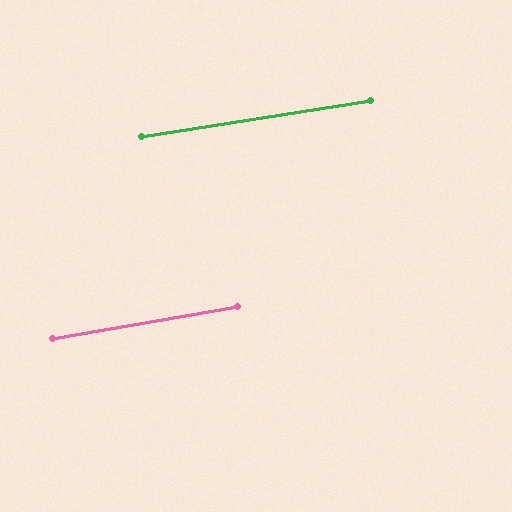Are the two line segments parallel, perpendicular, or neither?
Parallel — their directions differ by only 0.6°.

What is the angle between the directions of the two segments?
Approximately 1 degree.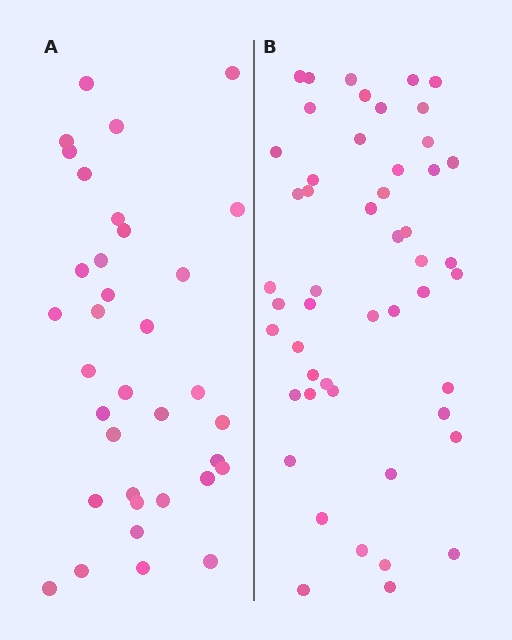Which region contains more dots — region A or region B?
Region B (the right region) has more dots.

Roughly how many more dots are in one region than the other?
Region B has approximately 15 more dots than region A.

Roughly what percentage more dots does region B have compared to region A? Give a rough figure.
About 45% more.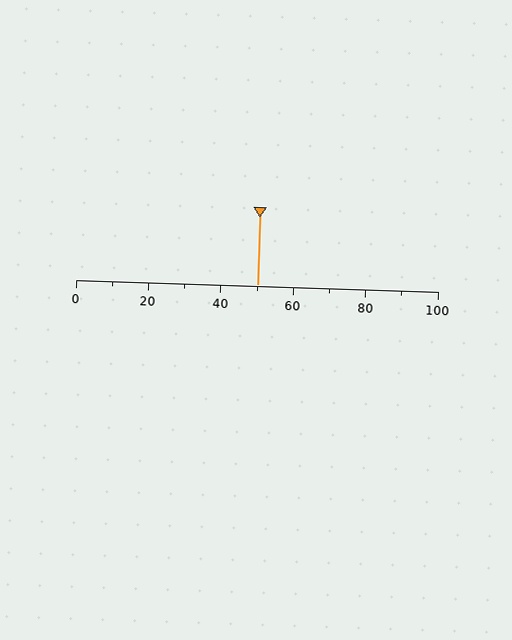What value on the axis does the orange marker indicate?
The marker indicates approximately 50.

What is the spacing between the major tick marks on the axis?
The major ticks are spaced 20 apart.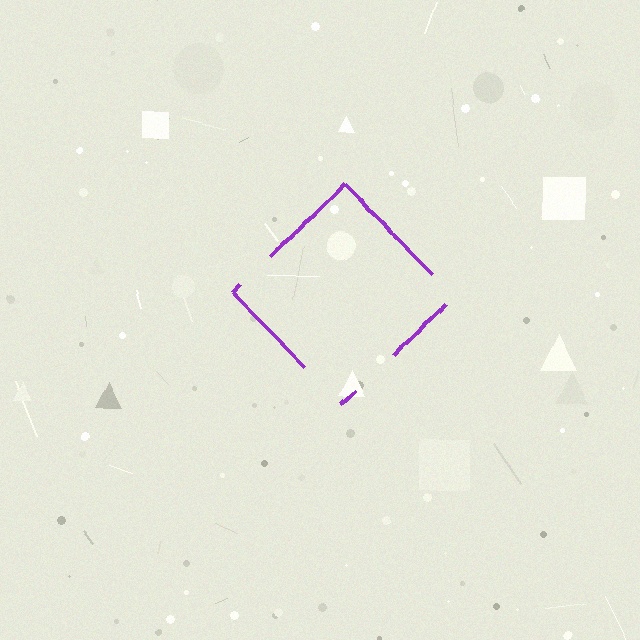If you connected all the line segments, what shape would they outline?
They would outline a diamond.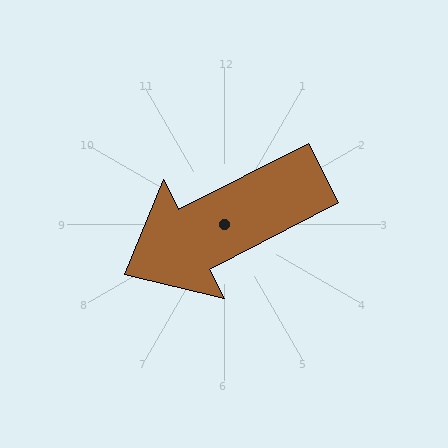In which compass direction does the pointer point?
Southwest.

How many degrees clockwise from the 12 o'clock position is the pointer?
Approximately 243 degrees.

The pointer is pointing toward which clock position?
Roughly 8 o'clock.